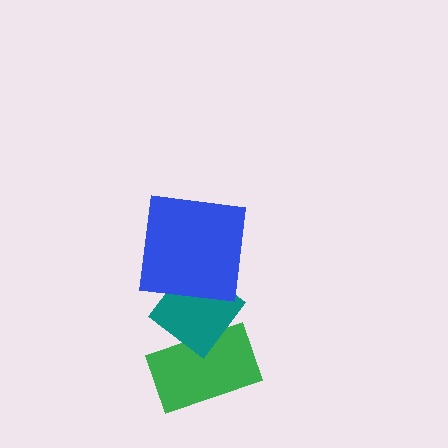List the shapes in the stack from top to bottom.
From top to bottom: the blue square, the teal diamond, the green rectangle.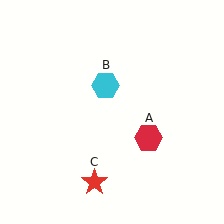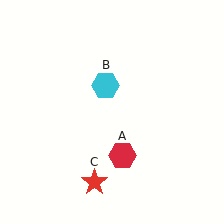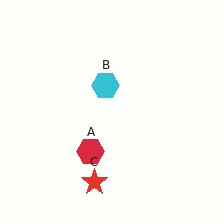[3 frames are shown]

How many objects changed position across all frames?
1 object changed position: red hexagon (object A).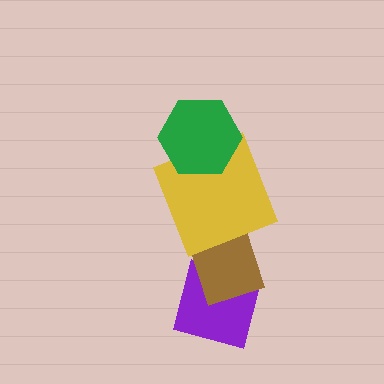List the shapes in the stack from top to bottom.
From top to bottom: the green hexagon, the yellow square, the brown rectangle, the purple square.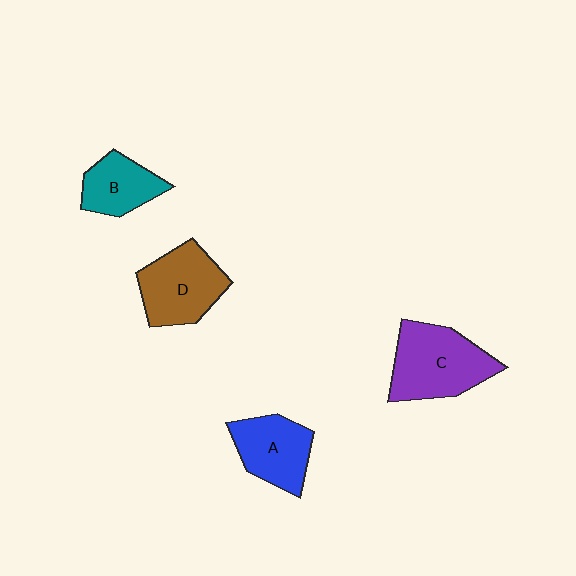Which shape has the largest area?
Shape C (purple).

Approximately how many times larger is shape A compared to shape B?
Approximately 1.2 times.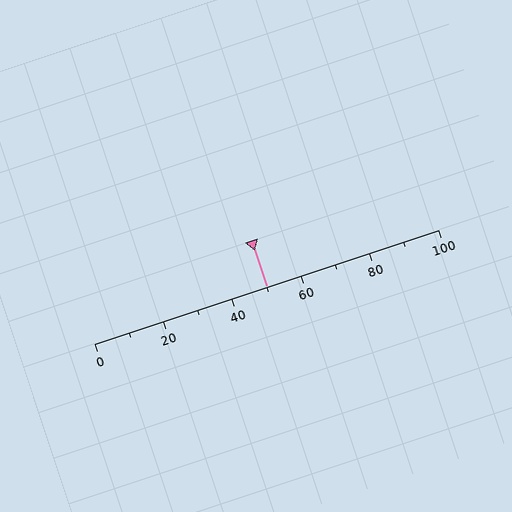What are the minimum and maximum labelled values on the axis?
The axis runs from 0 to 100.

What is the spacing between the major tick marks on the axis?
The major ticks are spaced 20 apart.